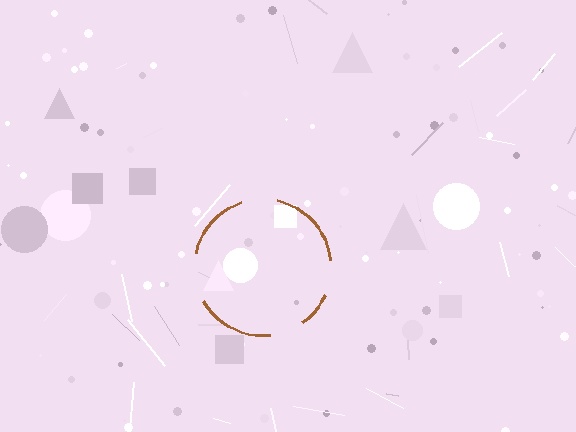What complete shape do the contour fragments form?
The contour fragments form a circle.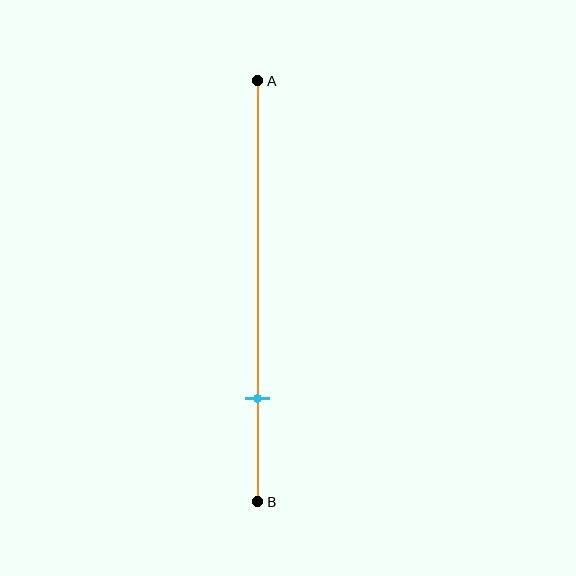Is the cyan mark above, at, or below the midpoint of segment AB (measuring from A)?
The cyan mark is below the midpoint of segment AB.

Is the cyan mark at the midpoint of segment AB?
No, the mark is at about 75% from A, not at the 50% midpoint.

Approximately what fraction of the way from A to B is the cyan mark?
The cyan mark is approximately 75% of the way from A to B.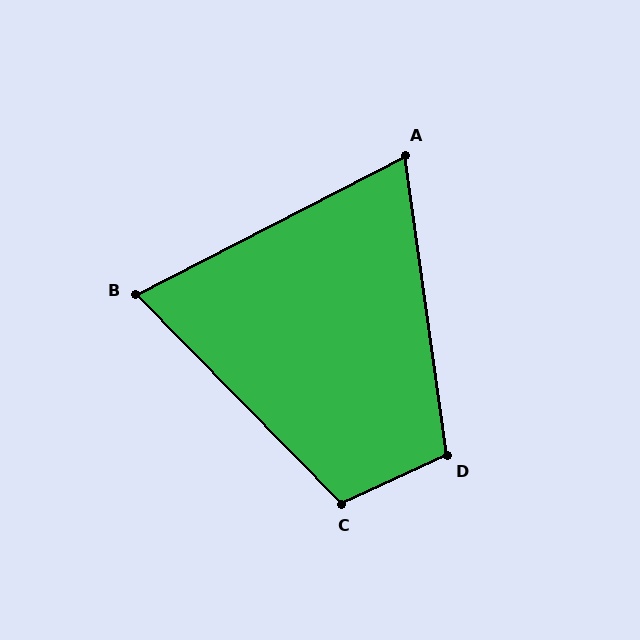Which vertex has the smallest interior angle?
A, at approximately 71 degrees.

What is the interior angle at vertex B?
Approximately 73 degrees (acute).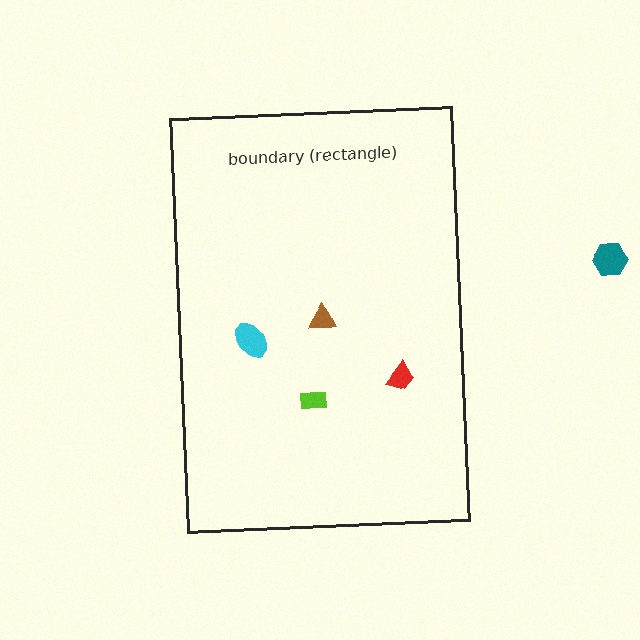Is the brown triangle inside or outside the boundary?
Inside.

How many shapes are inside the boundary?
4 inside, 1 outside.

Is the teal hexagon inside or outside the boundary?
Outside.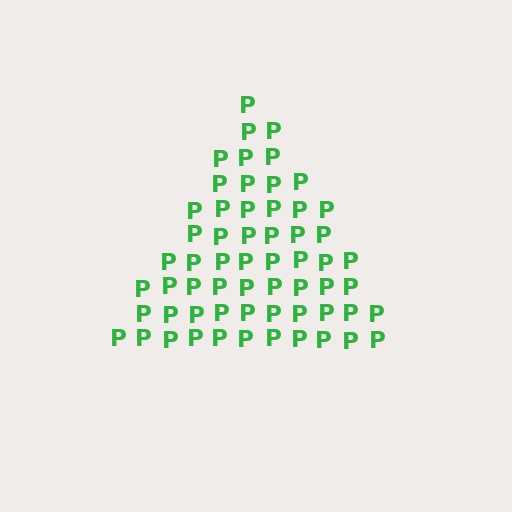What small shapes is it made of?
It is made of small letter P's.